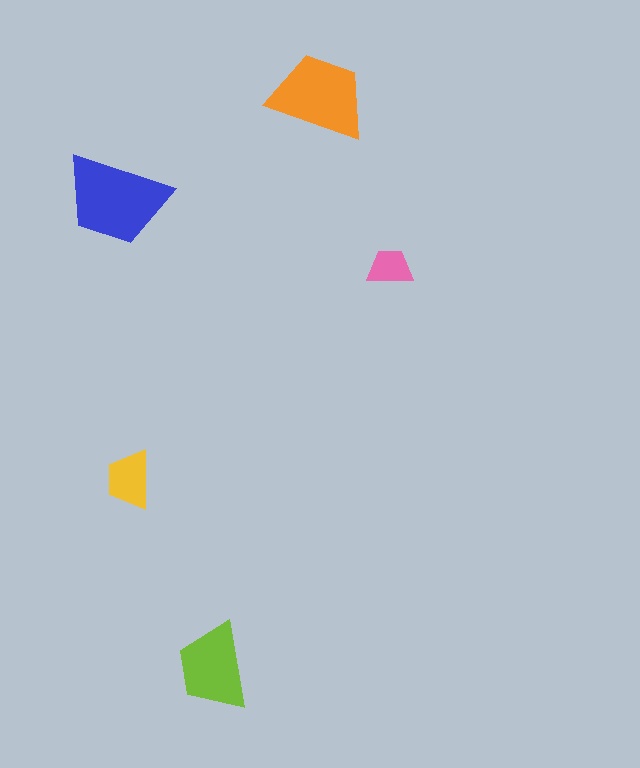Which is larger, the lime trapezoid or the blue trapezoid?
The blue one.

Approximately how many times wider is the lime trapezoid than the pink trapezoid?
About 2 times wider.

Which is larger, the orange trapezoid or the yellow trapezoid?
The orange one.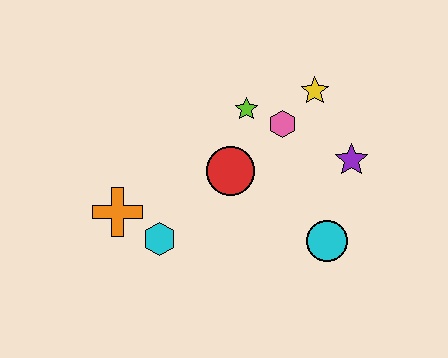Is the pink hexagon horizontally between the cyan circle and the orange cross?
Yes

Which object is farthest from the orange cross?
The purple star is farthest from the orange cross.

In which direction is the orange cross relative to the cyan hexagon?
The orange cross is to the left of the cyan hexagon.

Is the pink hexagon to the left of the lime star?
No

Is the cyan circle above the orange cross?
No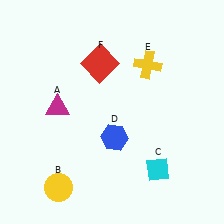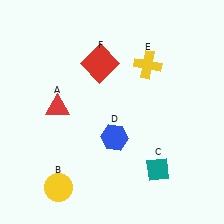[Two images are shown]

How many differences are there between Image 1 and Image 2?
There are 2 differences between the two images.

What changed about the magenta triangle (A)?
In Image 1, A is magenta. In Image 2, it changed to red.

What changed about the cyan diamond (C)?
In Image 1, C is cyan. In Image 2, it changed to teal.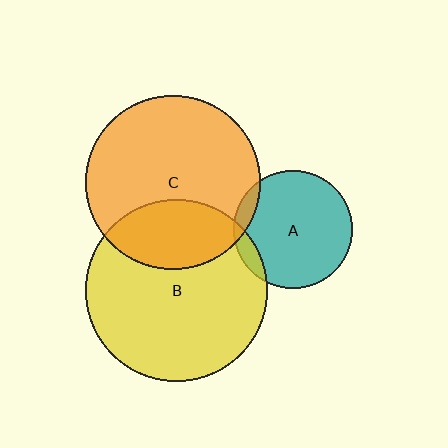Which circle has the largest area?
Circle B (yellow).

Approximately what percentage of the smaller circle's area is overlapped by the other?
Approximately 5%.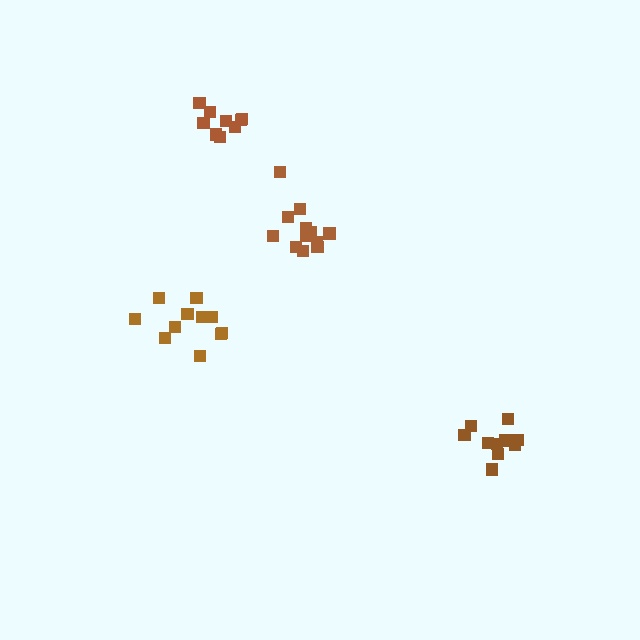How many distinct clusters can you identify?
There are 4 distinct clusters.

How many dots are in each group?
Group 1: 11 dots, Group 2: 12 dots, Group 3: 12 dots, Group 4: 9 dots (44 total).